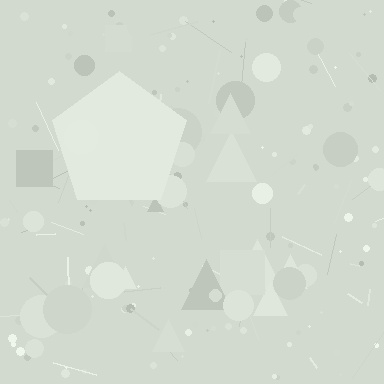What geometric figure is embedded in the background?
A pentagon is embedded in the background.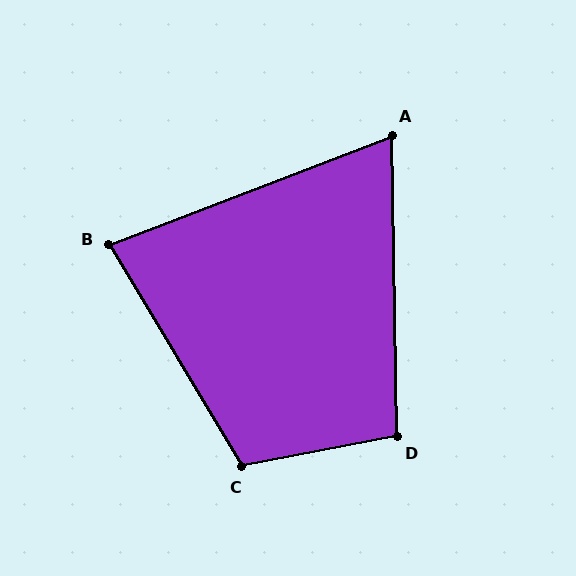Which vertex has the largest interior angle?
C, at approximately 110 degrees.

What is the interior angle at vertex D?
Approximately 100 degrees (obtuse).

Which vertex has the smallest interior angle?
A, at approximately 70 degrees.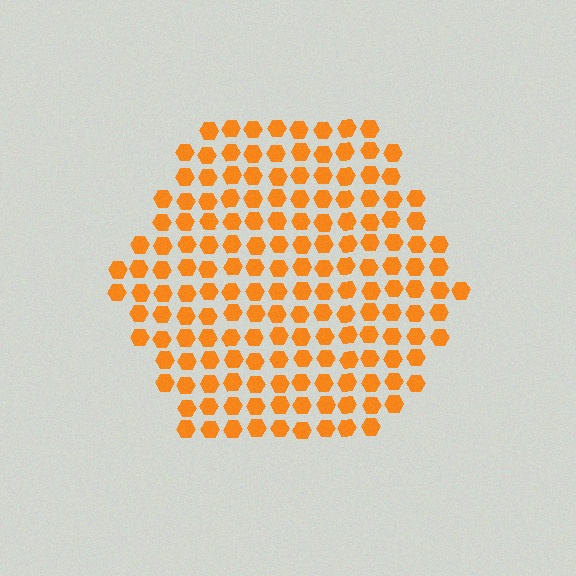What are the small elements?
The small elements are hexagons.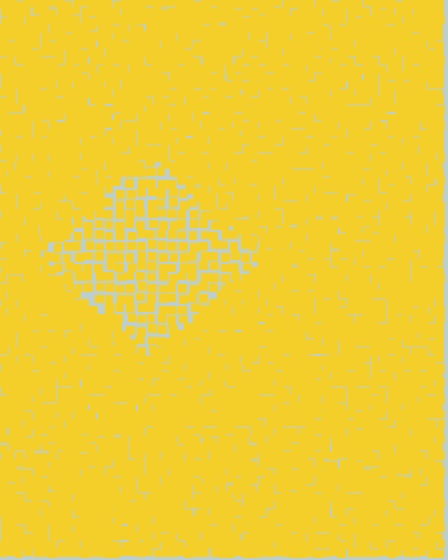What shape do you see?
I see a diamond.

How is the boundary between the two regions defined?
The boundary is defined by a change in element density (approximately 1.7x ratio). All elements are the same color, size, and shape.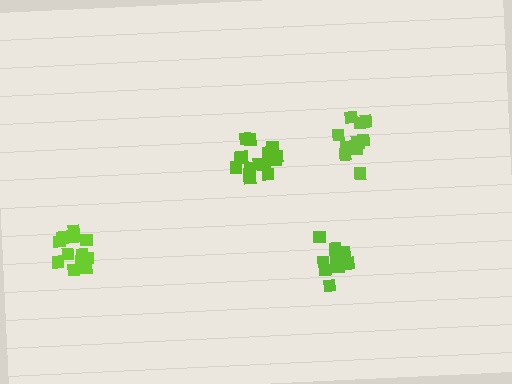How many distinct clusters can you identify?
There are 4 distinct clusters.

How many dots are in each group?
Group 1: 13 dots, Group 2: 12 dots, Group 3: 16 dots, Group 4: 13 dots (54 total).